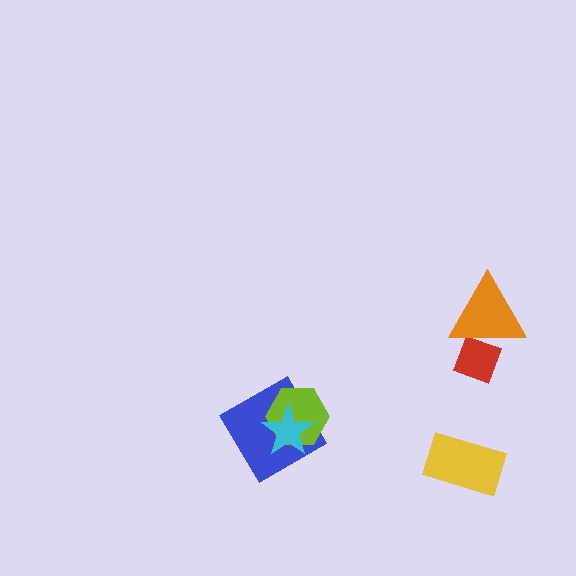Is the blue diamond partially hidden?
Yes, it is partially covered by another shape.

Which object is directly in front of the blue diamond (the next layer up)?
The lime hexagon is directly in front of the blue diamond.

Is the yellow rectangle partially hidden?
No, no other shape covers it.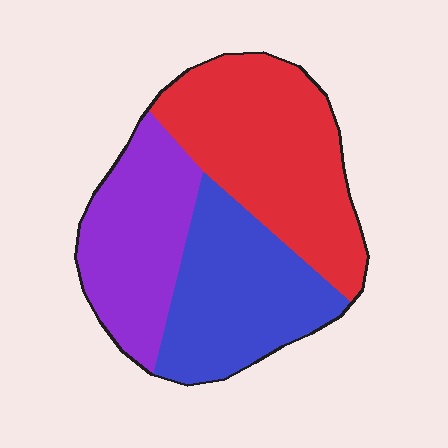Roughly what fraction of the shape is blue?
Blue takes up about one third (1/3) of the shape.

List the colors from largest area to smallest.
From largest to smallest: red, blue, purple.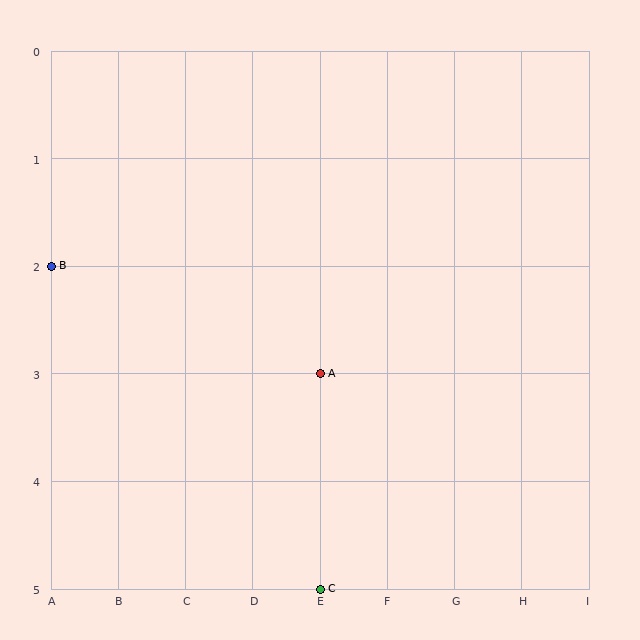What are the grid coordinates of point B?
Point B is at grid coordinates (A, 2).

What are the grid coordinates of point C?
Point C is at grid coordinates (E, 5).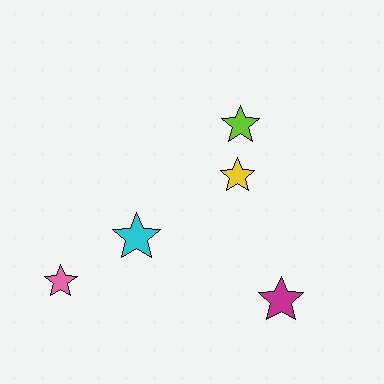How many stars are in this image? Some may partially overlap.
There are 5 stars.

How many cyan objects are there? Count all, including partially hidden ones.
There is 1 cyan object.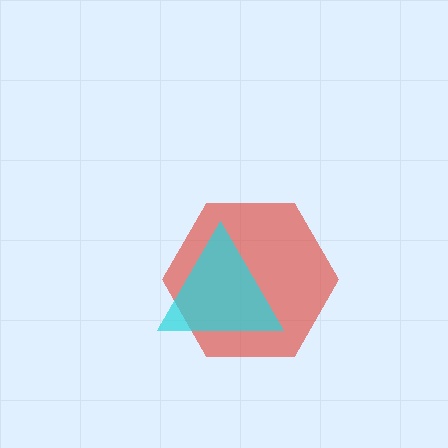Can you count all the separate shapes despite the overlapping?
Yes, there are 2 separate shapes.